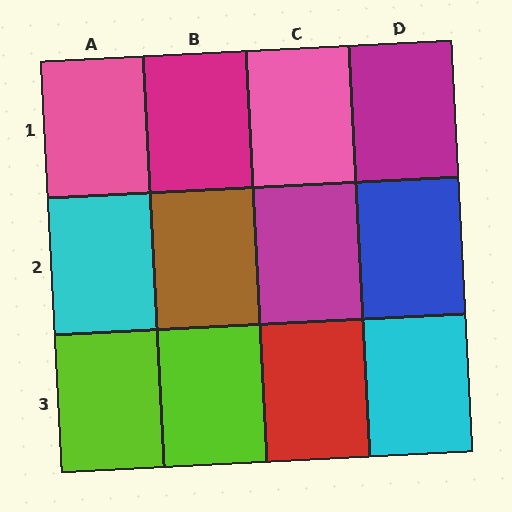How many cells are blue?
1 cell is blue.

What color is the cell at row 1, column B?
Magenta.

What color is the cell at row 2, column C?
Magenta.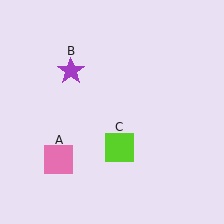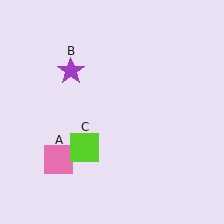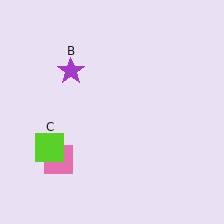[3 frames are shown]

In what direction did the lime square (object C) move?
The lime square (object C) moved left.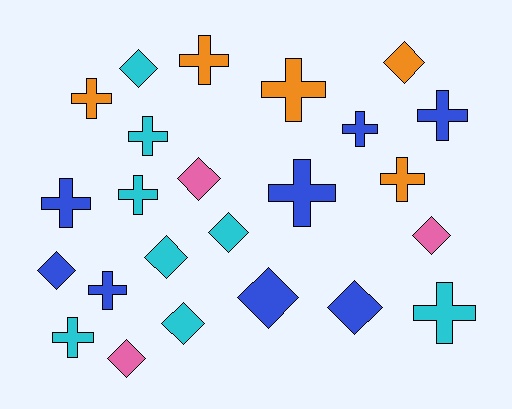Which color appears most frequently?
Blue, with 8 objects.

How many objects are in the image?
There are 24 objects.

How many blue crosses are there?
There are 5 blue crosses.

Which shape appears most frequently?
Cross, with 13 objects.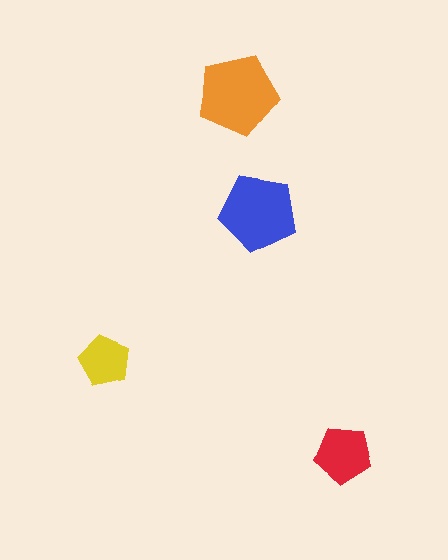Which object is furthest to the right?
The red pentagon is rightmost.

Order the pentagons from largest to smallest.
the orange one, the blue one, the red one, the yellow one.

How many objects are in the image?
There are 4 objects in the image.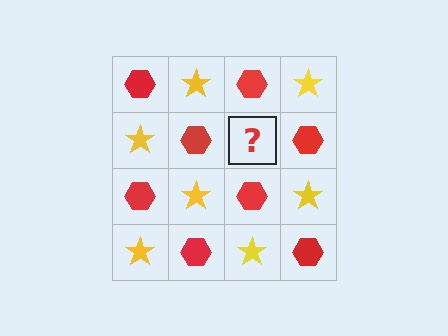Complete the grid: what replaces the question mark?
The question mark should be replaced with a yellow star.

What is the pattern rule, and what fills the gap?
The rule is that it alternates red hexagon and yellow star in a checkerboard pattern. The gap should be filled with a yellow star.